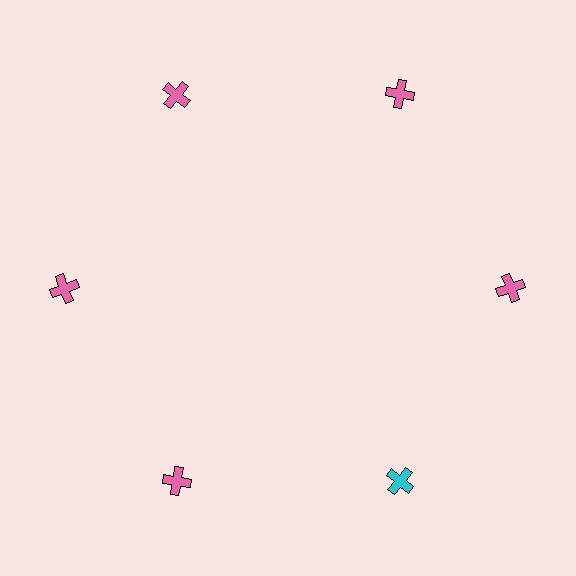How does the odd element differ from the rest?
It has a different color: cyan instead of pink.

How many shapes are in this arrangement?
There are 6 shapes arranged in a ring pattern.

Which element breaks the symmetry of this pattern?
The cyan cross at roughly the 5 o'clock position breaks the symmetry. All other shapes are pink crosses.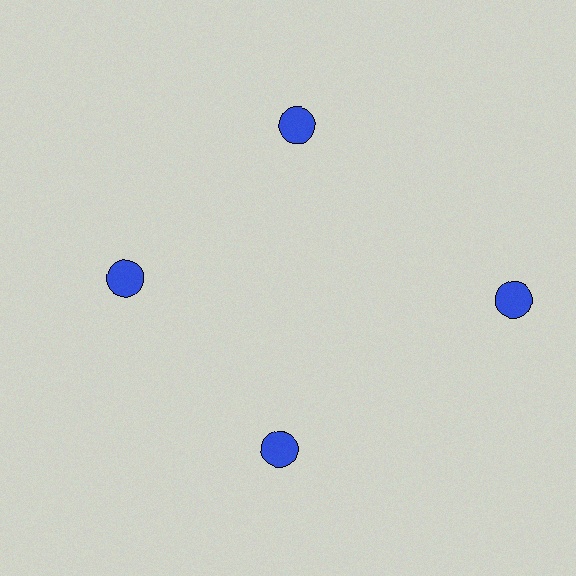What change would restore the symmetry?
The symmetry would be restored by moving it inward, back onto the ring so that all 4 circles sit at equal angles and equal distance from the center.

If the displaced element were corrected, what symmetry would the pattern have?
It would have 4-fold rotational symmetry — the pattern would map onto itself every 90 degrees.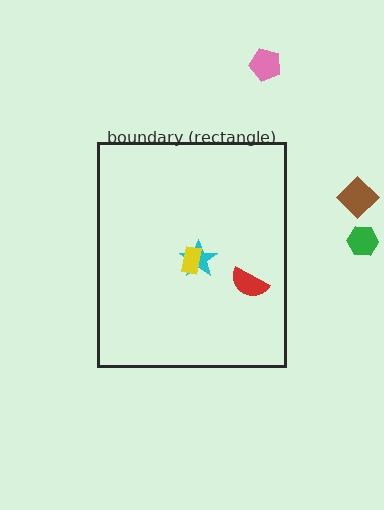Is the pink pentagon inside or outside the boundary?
Outside.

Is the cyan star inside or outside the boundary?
Inside.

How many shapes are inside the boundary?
3 inside, 3 outside.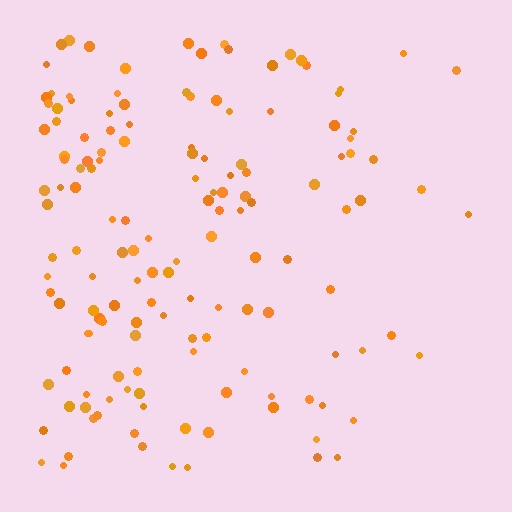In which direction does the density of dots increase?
From right to left, with the left side densest.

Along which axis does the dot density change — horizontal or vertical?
Horizontal.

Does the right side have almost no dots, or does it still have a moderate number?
Still a moderate number, just noticeably fewer than the left.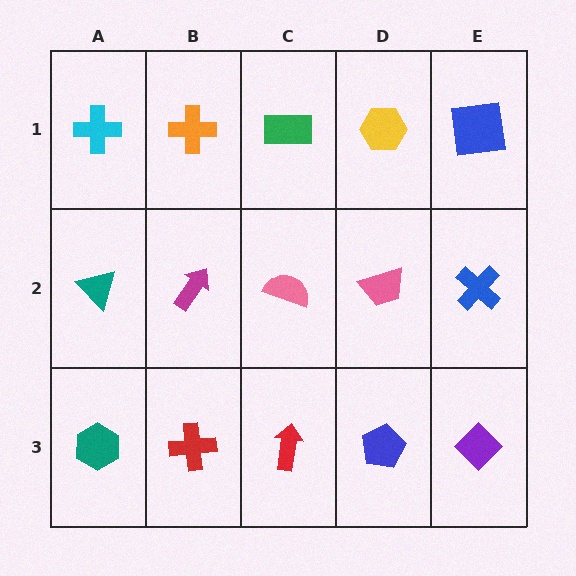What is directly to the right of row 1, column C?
A yellow hexagon.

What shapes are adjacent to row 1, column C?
A pink semicircle (row 2, column C), an orange cross (row 1, column B), a yellow hexagon (row 1, column D).